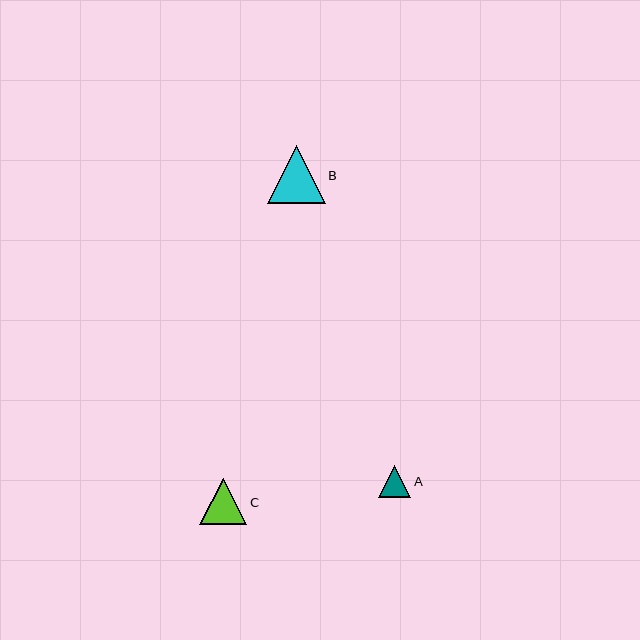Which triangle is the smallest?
Triangle A is the smallest with a size of approximately 32 pixels.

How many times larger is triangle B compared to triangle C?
Triangle B is approximately 1.2 times the size of triangle C.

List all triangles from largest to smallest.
From largest to smallest: B, C, A.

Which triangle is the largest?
Triangle B is the largest with a size of approximately 58 pixels.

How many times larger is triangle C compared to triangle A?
Triangle C is approximately 1.5 times the size of triangle A.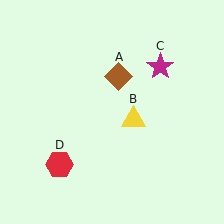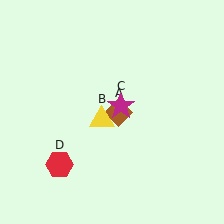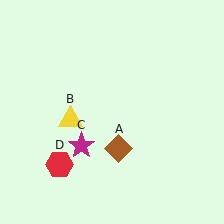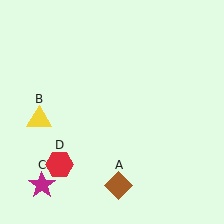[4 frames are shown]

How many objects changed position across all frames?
3 objects changed position: brown diamond (object A), yellow triangle (object B), magenta star (object C).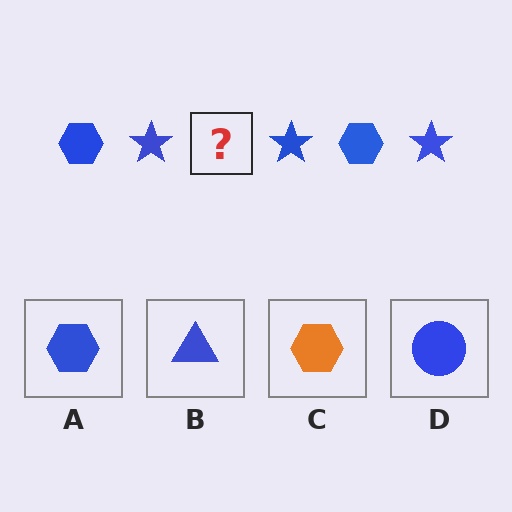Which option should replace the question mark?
Option A.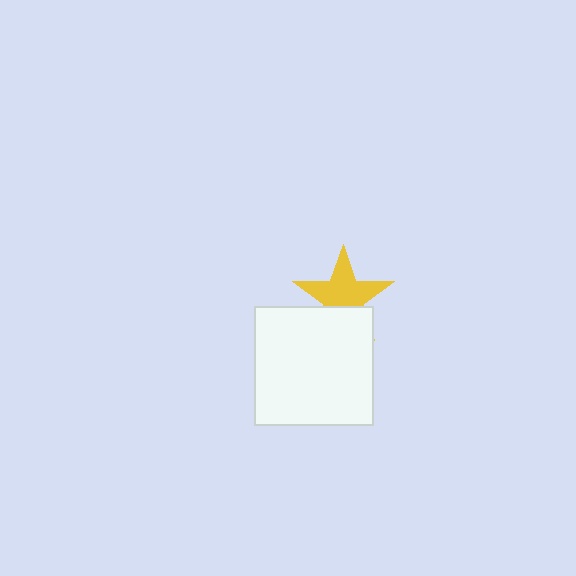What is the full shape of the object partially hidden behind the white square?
The partially hidden object is a yellow star.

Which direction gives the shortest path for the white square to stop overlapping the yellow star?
Moving down gives the shortest separation.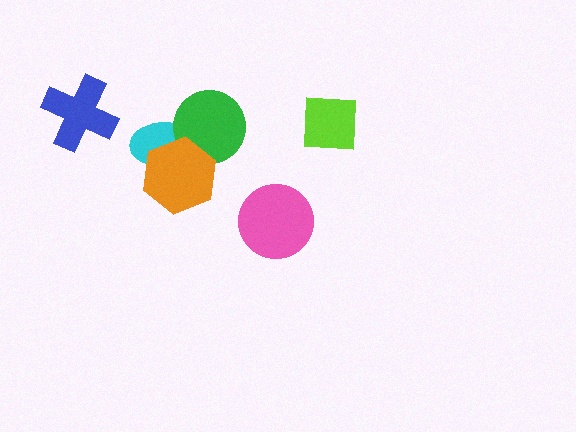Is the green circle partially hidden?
Yes, it is partially covered by another shape.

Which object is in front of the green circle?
The orange hexagon is in front of the green circle.